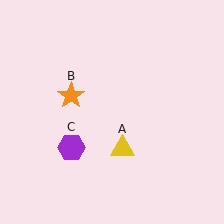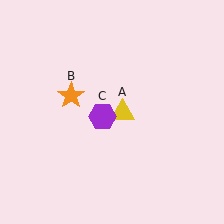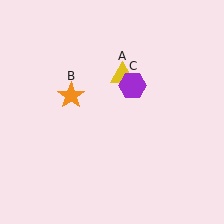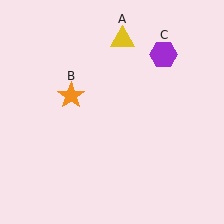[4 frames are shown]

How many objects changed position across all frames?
2 objects changed position: yellow triangle (object A), purple hexagon (object C).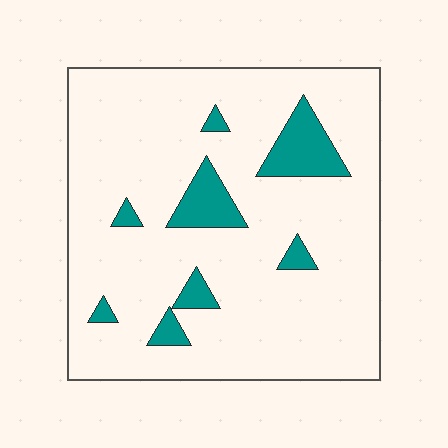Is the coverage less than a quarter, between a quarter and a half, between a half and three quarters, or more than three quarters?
Less than a quarter.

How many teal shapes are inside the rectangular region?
8.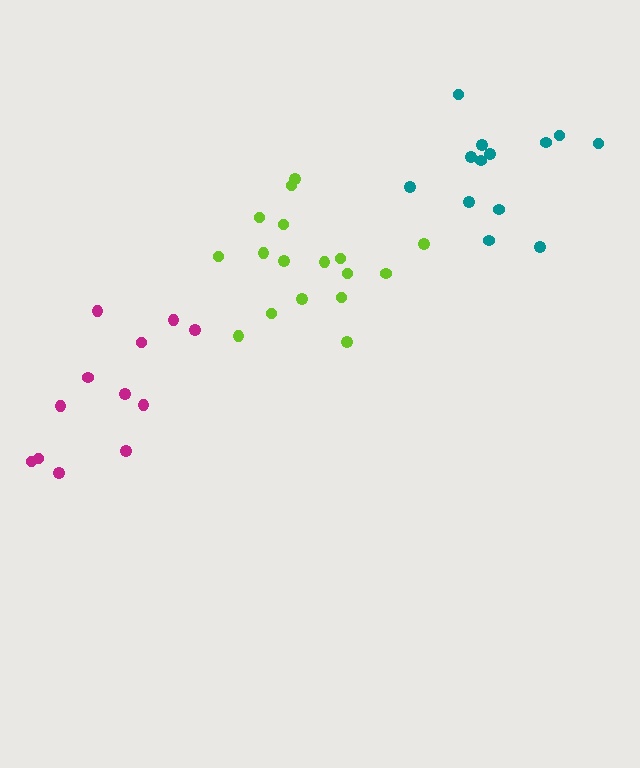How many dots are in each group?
Group 1: 17 dots, Group 2: 13 dots, Group 3: 12 dots (42 total).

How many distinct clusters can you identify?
There are 3 distinct clusters.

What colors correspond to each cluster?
The clusters are colored: lime, teal, magenta.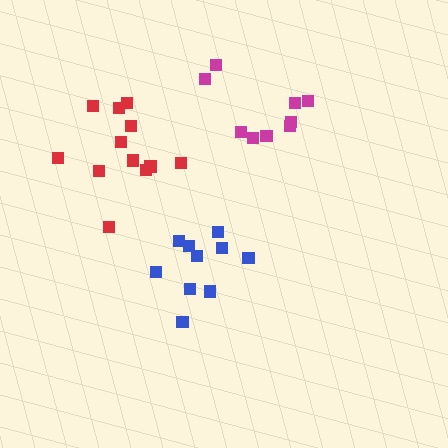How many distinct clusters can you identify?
There are 3 distinct clusters.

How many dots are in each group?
Group 1: 10 dots, Group 2: 12 dots, Group 3: 9 dots (31 total).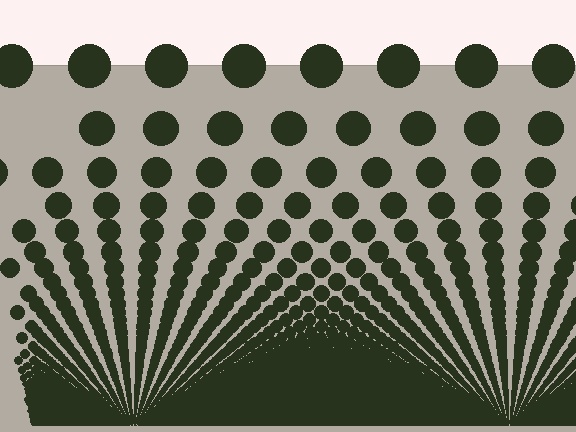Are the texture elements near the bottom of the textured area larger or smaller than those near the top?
Smaller. The gradient is inverted — elements near the bottom are smaller and denser.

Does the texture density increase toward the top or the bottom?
Density increases toward the bottom.